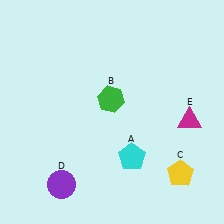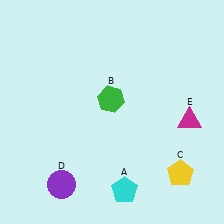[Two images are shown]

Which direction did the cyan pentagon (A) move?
The cyan pentagon (A) moved down.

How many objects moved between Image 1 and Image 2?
1 object moved between the two images.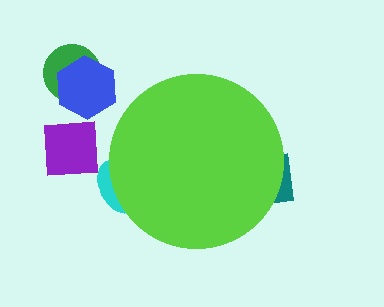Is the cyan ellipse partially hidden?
Yes, the cyan ellipse is partially hidden behind the lime circle.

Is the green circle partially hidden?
No, the green circle is fully visible.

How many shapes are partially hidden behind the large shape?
2 shapes are partially hidden.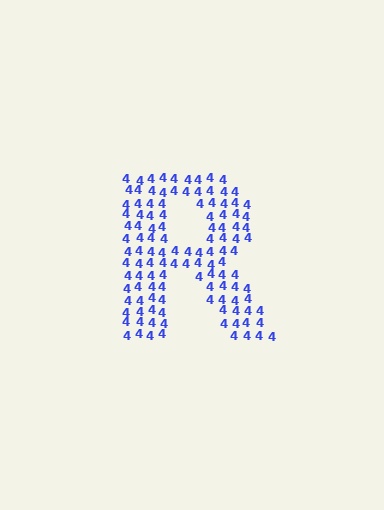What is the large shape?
The large shape is the letter R.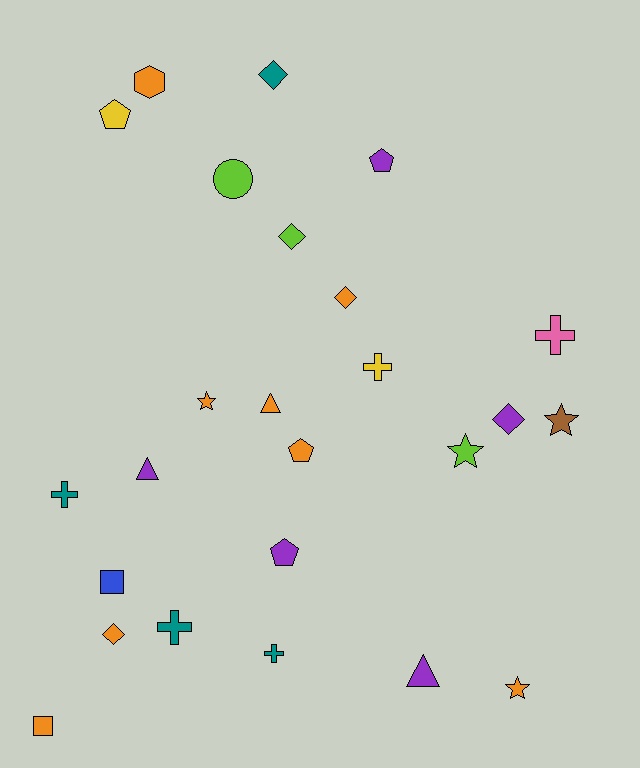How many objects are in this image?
There are 25 objects.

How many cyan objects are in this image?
There are no cyan objects.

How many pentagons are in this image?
There are 4 pentagons.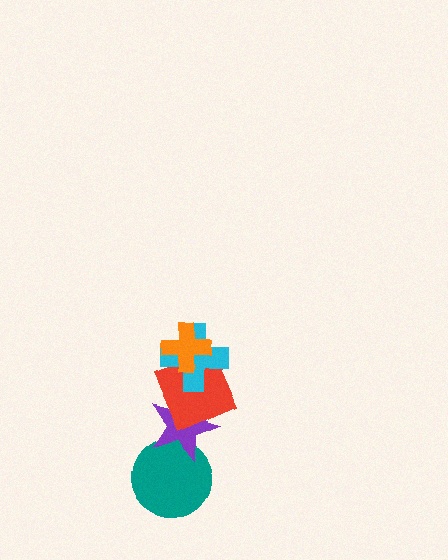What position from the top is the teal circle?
The teal circle is 5th from the top.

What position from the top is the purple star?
The purple star is 4th from the top.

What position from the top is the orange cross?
The orange cross is 1st from the top.